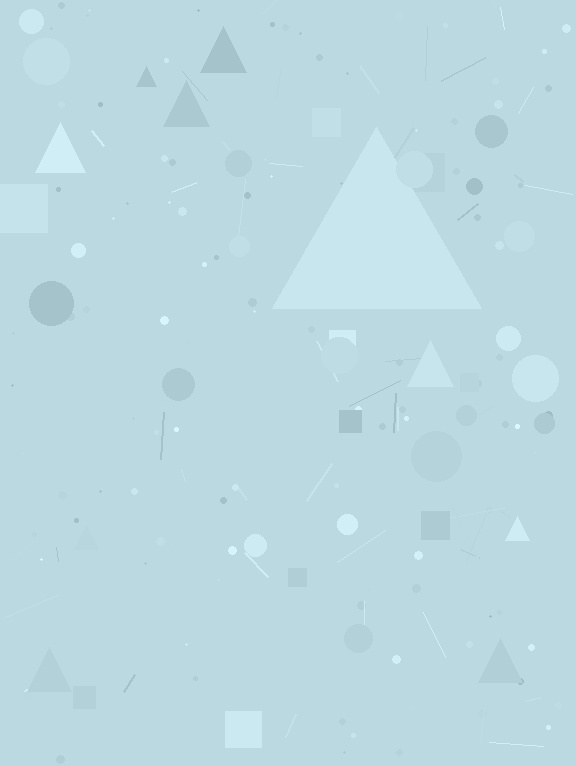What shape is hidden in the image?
A triangle is hidden in the image.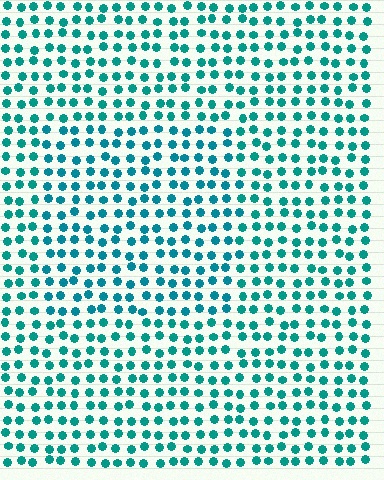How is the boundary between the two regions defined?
The boundary is defined purely by a slight shift in hue (about 14 degrees). Spacing, size, and orientation are identical on both sides.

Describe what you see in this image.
The image is filled with small teal elements in a uniform arrangement. A rectangle-shaped region is visible where the elements are tinted to a slightly different hue, forming a subtle color boundary.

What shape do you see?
I see a rectangle.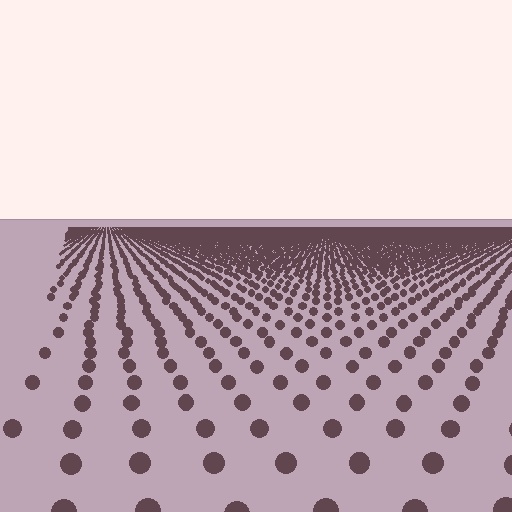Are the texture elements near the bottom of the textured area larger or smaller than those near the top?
Larger. Near the bottom, elements are closer to the viewer and appear at a bigger on-screen size.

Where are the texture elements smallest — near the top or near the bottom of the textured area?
Near the top.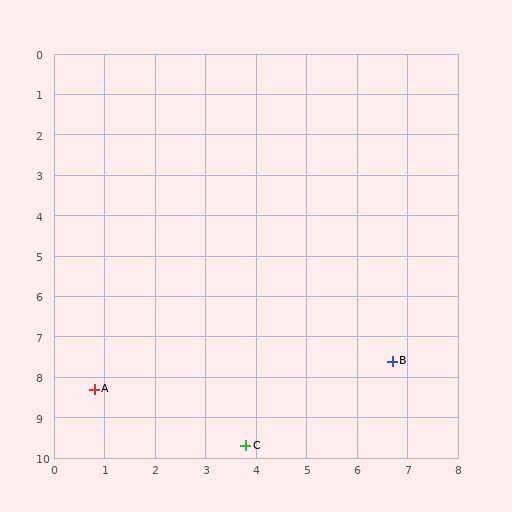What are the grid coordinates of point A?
Point A is at approximately (0.8, 8.3).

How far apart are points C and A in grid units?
Points C and A are about 3.3 grid units apart.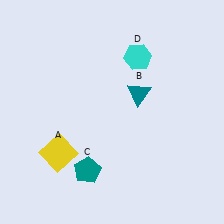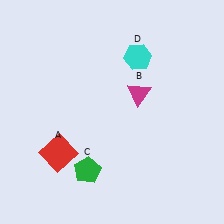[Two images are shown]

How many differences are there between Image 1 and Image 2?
There are 3 differences between the two images.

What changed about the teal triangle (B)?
In Image 1, B is teal. In Image 2, it changed to magenta.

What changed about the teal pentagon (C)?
In Image 1, C is teal. In Image 2, it changed to green.